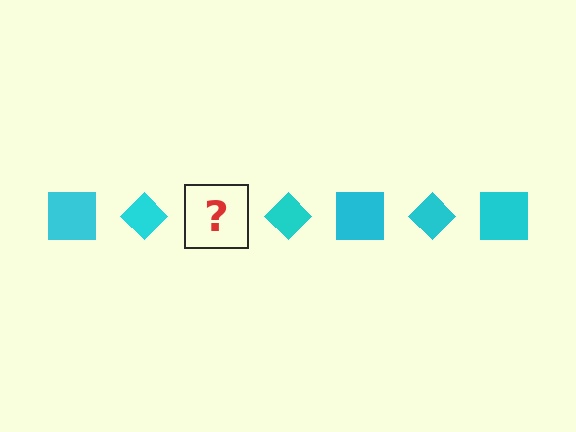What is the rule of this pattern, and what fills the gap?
The rule is that the pattern cycles through square, diamond shapes in cyan. The gap should be filled with a cyan square.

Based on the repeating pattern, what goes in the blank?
The blank should be a cyan square.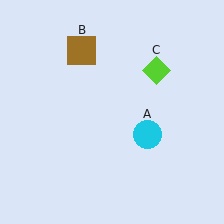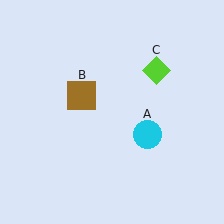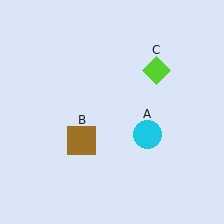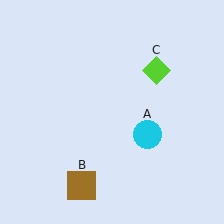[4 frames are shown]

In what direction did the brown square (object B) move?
The brown square (object B) moved down.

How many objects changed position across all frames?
1 object changed position: brown square (object B).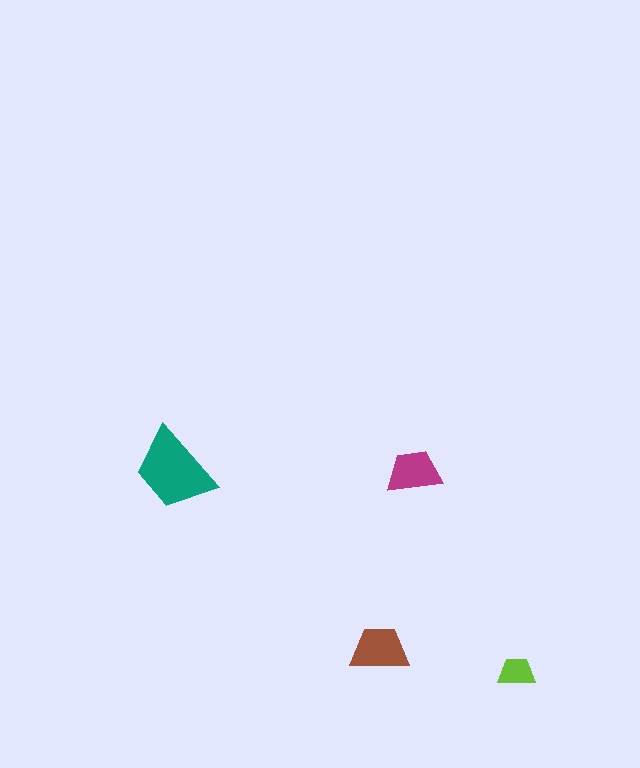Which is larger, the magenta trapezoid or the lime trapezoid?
The magenta one.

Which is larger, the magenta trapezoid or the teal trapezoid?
The teal one.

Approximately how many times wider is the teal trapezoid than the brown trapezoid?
About 1.5 times wider.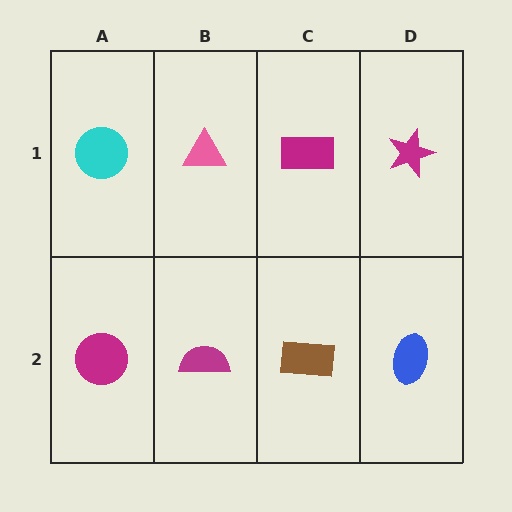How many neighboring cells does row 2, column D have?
2.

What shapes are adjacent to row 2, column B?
A pink triangle (row 1, column B), a magenta circle (row 2, column A), a brown rectangle (row 2, column C).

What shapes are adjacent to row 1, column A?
A magenta circle (row 2, column A), a pink triangle (row 1, column B).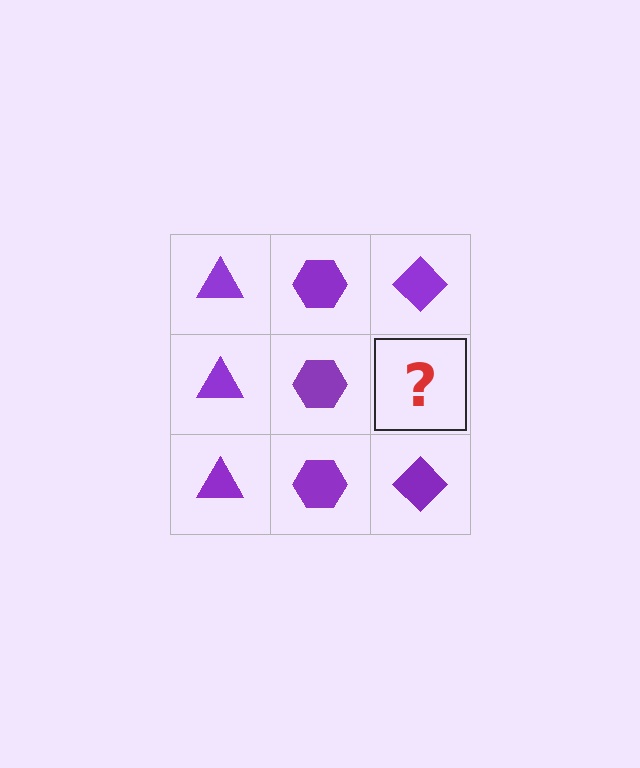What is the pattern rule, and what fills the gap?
The rule is that each column has a consistent shape. The gap should be filled with a purple diamond.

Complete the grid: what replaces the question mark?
The question mark should be replaced with a purple diamond.